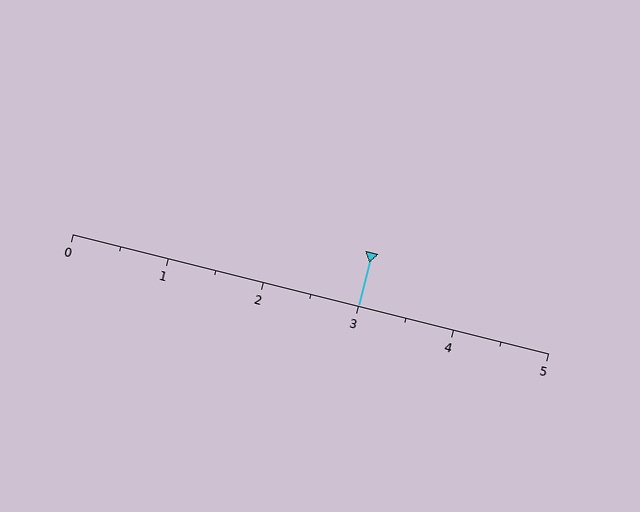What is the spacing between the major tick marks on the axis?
The major ticks are spaced 1 apart.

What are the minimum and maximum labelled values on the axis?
The axis runs from 0 to 5.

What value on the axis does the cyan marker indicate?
The marker indicates approximately 3.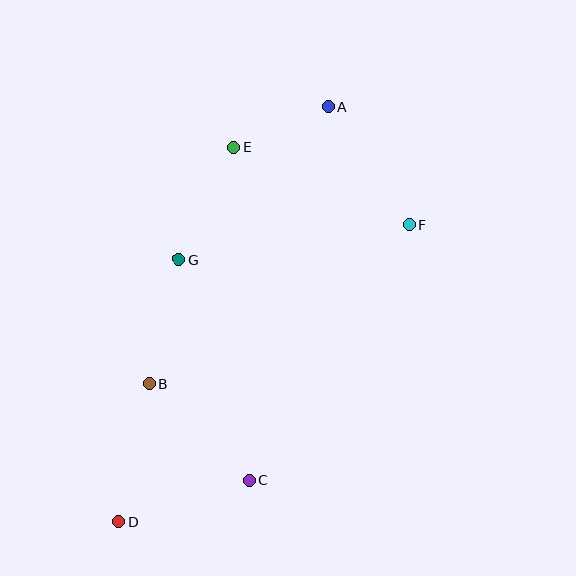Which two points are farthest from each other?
Points A and D are farthest from each other.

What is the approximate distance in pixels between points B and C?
The distance between B and C is approximately 139 pixels.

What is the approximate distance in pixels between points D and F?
The distance between D and F is approximately 416 pixels.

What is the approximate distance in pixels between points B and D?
The distance between B and D is approximately 141 pixels.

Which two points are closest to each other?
Points A and E are closest to each other.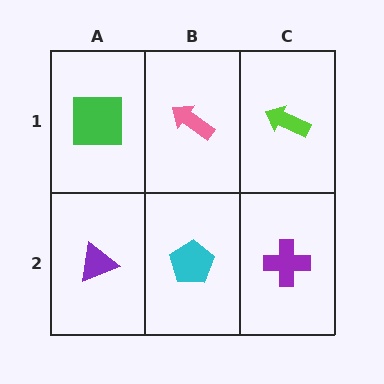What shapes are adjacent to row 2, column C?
A lime arrow (row 1, column C), a cyan pentagon (row 2, column B).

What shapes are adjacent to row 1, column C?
A purple cross (row 2, column C), a pink arrow (row 1, column B).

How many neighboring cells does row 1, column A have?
2.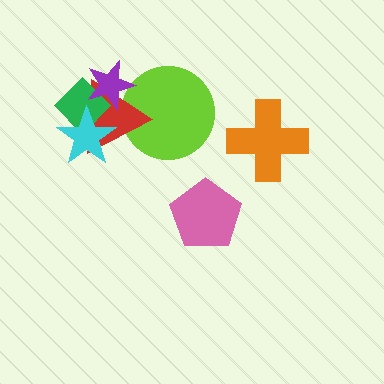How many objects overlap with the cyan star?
2 objects overlap with the cyan star.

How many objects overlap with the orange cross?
0 objects overlap with the orange cross.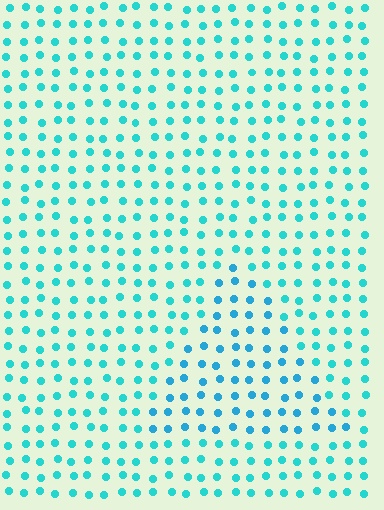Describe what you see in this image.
The image is filled with small cyan elements in a uniform arrangement. A triangle-shaped region is visible where the elements are tinted to a slightly different hue, forming a subtle color boundary.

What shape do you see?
I see a triangle.